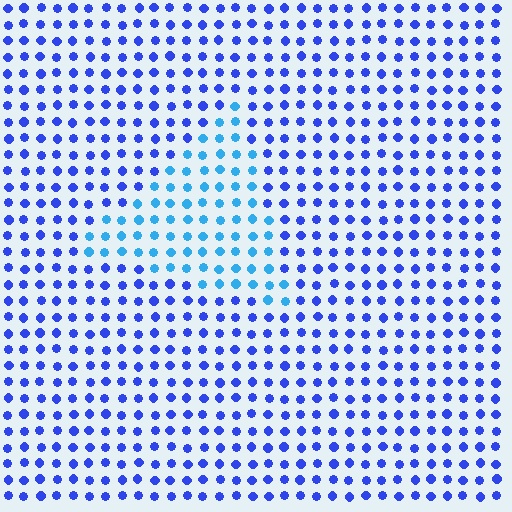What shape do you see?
I see a triangle.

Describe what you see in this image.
The image is filled with small blue elements in a uniform arrangement. A triangle-shaped region is visible where the elements are tinted to a slightly different hue, forming a subtle color boundary.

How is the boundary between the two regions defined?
The boundary is defined purely by a slight shift in hue (about 33 degrees). Spacing, size, and orientation are identical on both sides.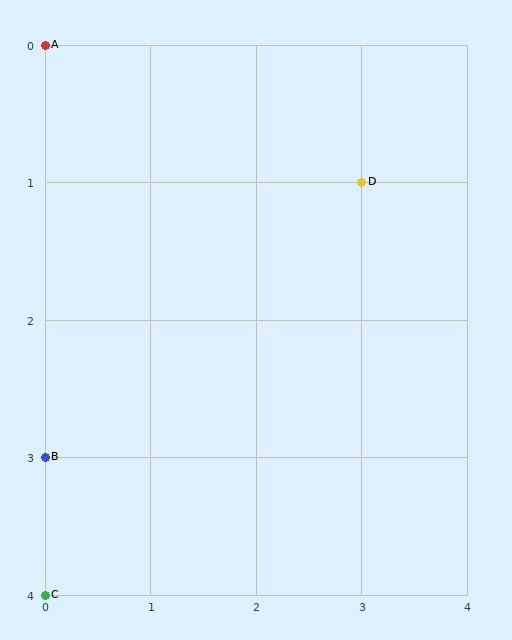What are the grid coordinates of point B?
Point B is at grid coordinates (0, 3).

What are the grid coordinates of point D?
Point D is at grid coordinates (3, 1).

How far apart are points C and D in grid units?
Points C and D are 3 columns and 3 rows apart (about 4.2 grid units diagonally).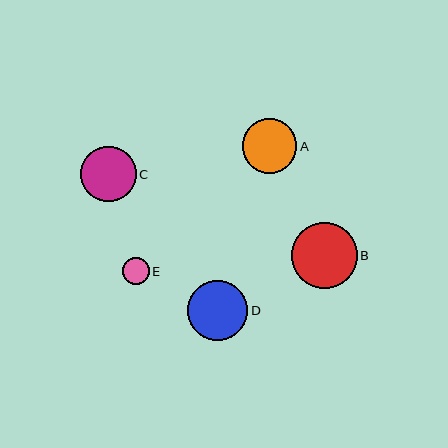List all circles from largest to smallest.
From largest to smallest: B, D, C, A, E.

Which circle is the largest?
Circle B is the largest with a size of approximately 66 pixels.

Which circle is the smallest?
Circle E is the smallest with a size of approximately 26 pixels.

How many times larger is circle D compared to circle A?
Circle D is approximately 1.1 times the size of circle A.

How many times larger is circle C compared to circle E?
Circle C is approximately 2.1 times the size of circle E.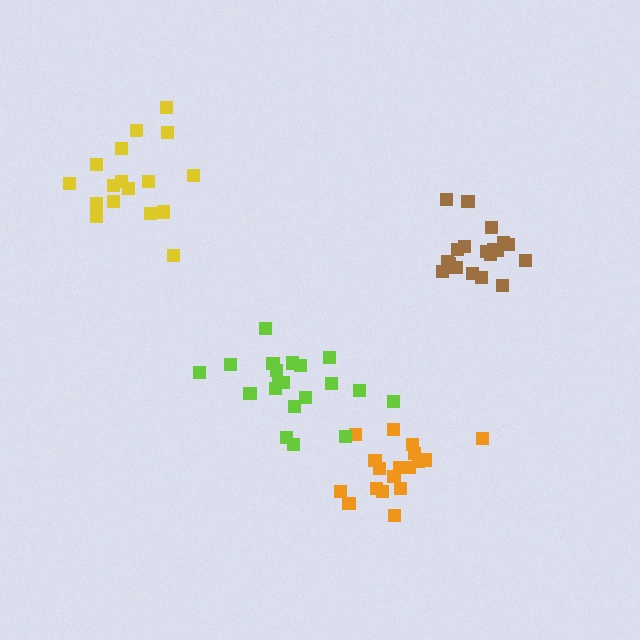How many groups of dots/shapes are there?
There are 4 groups.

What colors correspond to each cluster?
The clusters are colored: brown, yellow, orange, lime.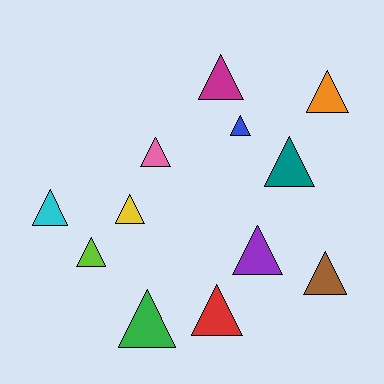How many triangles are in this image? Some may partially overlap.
There are 12 triangles.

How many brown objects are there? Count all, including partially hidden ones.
There is 1 brown object.